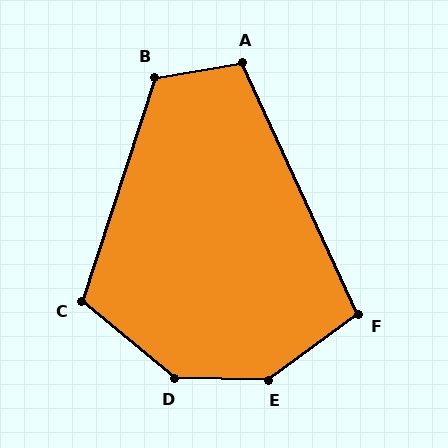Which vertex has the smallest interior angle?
F, at approximately 101 degrees.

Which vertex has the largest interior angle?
E, at approximately 143 degrees.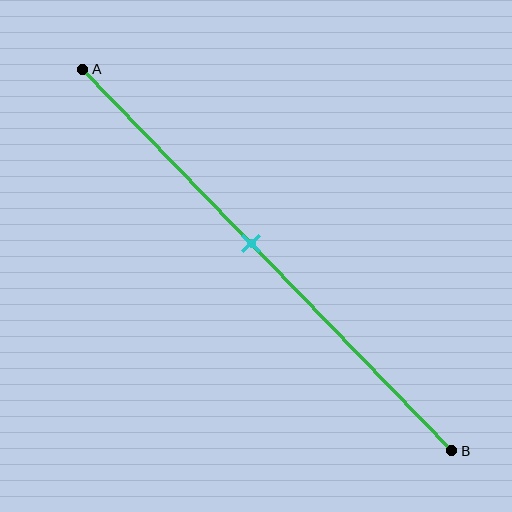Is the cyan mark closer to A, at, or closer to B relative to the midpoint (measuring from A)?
The cyan mark is closer to point A than the midpoint of segment AB.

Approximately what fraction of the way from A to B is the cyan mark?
The cyan mark is approximately 45% of the way from A to B.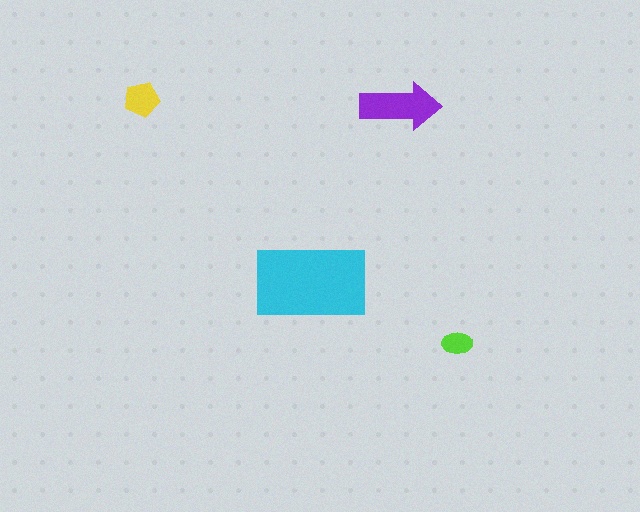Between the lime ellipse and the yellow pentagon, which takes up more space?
The yellow pentagon.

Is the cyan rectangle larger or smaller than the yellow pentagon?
Larger.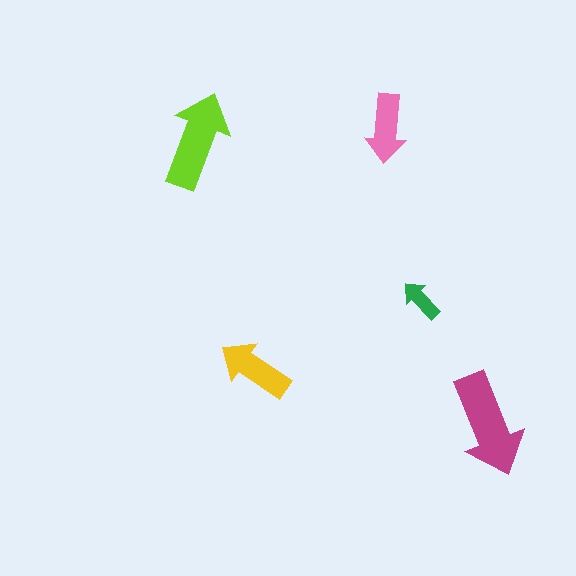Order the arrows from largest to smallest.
the magenta one, the lime one, the yellow one, the pink one, the green one.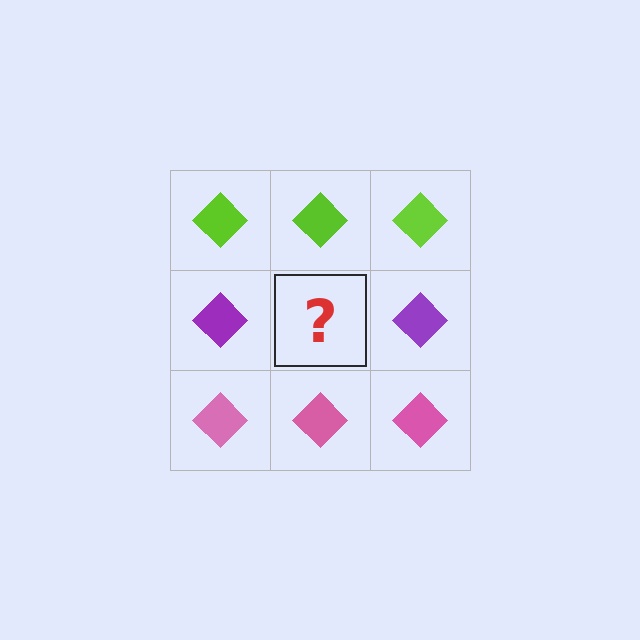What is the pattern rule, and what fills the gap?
The rule is that each row has a consistent color. The gap should be filled with a purple diamond.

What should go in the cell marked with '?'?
The missing cell should contain a purple diamond.